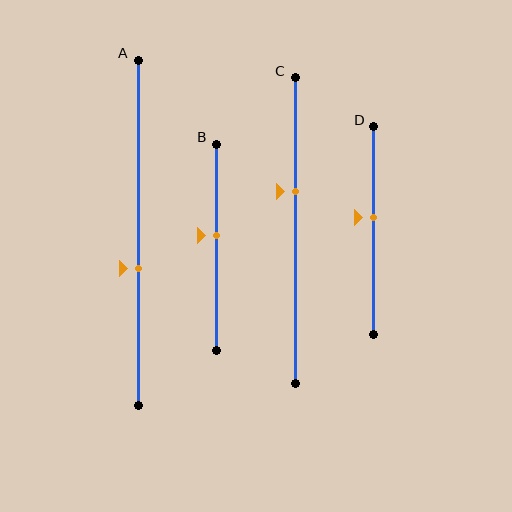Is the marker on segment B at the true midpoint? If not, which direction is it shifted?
No, the marker on segment B is shifted upward by about 6% of the segment length.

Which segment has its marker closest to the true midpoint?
Segment B has its marker closest to the true midpoint.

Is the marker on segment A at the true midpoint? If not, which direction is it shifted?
No, the marker on segment A is shifted downward by about 10% of the segment length.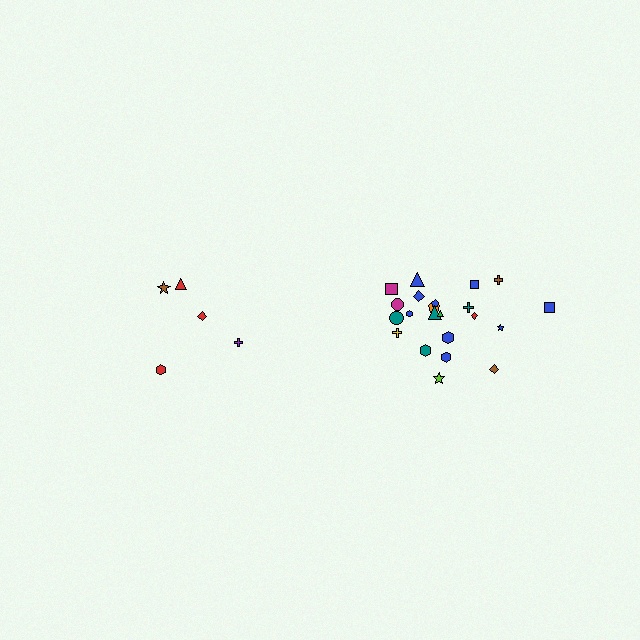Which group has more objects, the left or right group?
The right group.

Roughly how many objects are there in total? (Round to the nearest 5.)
Roughly 25 objects in total.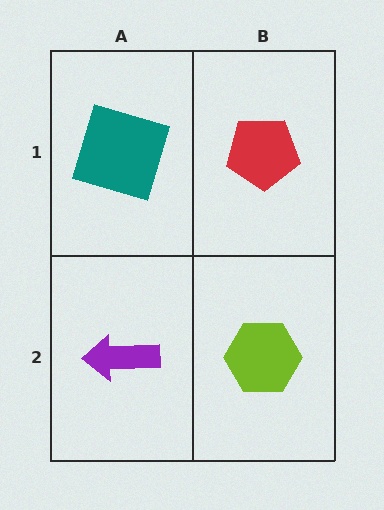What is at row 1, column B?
A red pentagon.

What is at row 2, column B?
A lime hexagon.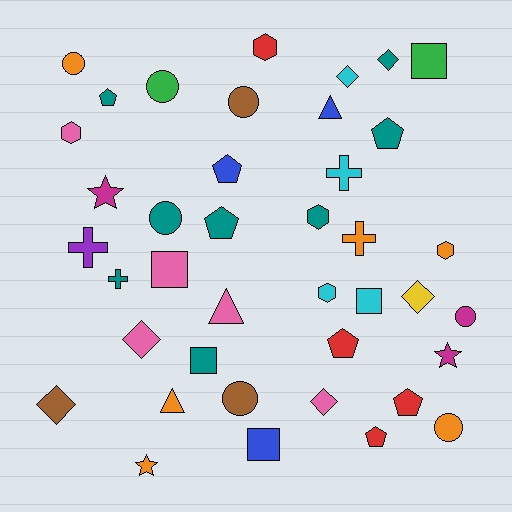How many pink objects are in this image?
There are 5 pink objects.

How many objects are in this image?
There are 40 objects.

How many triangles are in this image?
There are 3 triangles.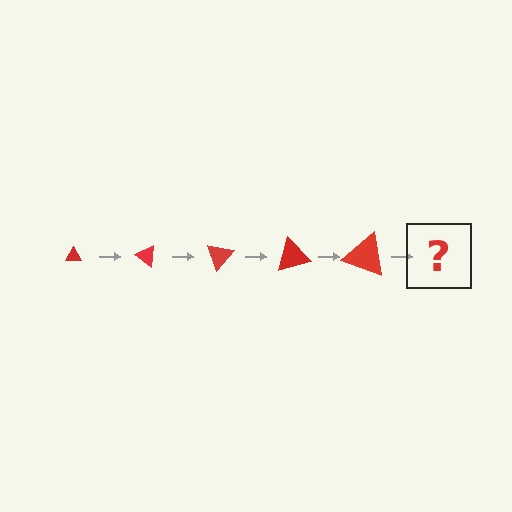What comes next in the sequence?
The next element should be a triangle, larger than the previous one and rotated 175 degrees from the start.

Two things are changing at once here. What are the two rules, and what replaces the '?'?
The two rules are that the triangle grows larger each step and it rotates 35 degrees each step. The '?' should be a triangle, larger than the previous one and rotated 175 degrees from the start.